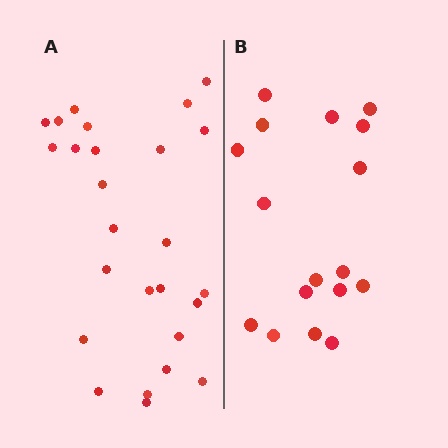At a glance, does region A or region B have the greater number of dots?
Region A (the left region) has more dots.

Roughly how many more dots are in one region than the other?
Region A has roughly 8 or so more dots than region B.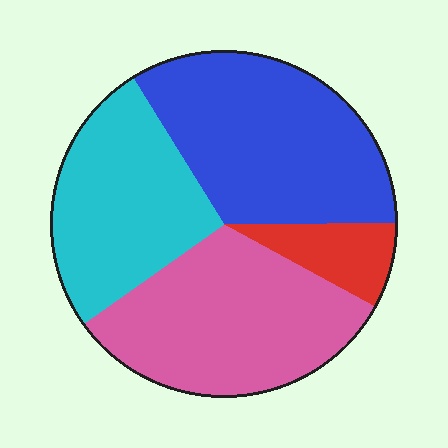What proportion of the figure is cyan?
Cyan covers around 25% of the figure.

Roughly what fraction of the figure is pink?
Pink takes up between a quarter and a half of the figure.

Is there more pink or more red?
Pink.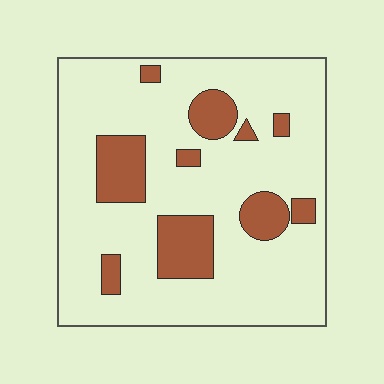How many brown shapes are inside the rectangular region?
10.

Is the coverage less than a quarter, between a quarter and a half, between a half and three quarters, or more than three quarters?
Less than a quarter.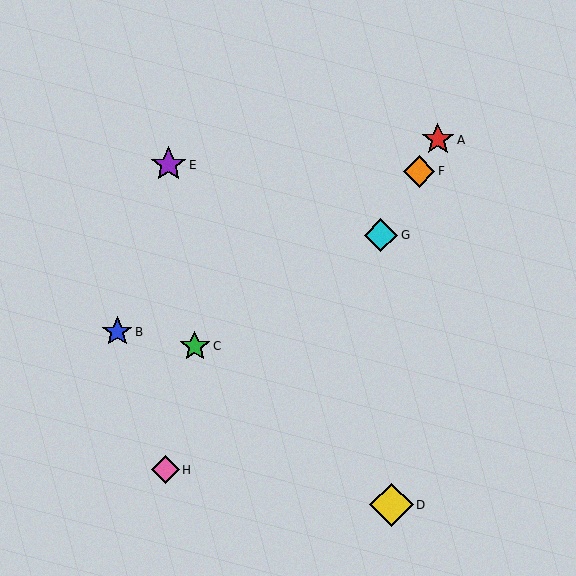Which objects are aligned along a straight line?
Objects A, F, G are aligned along a straight line.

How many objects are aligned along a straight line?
3 objects (A, F, G) are aligned along a straight line.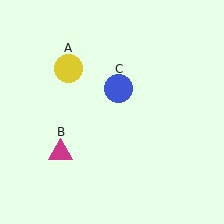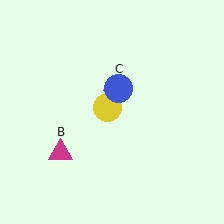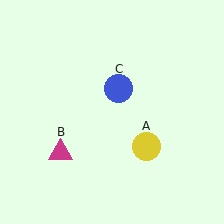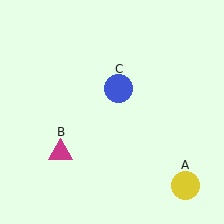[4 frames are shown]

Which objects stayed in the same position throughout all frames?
Magenta triangle (object B) and blue circle (object C) remained stationary.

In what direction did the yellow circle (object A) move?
The yellow circle (object A) moved down and to the right.